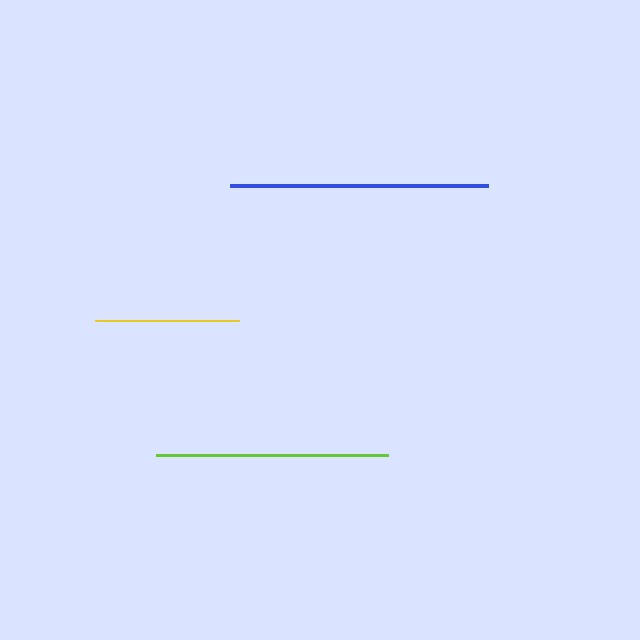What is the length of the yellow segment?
The yellow segment is approximately 143 pixels long.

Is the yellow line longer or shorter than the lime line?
The lime line is longer than the yellow line.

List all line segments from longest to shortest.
From longest to shortest: blue, lime, yellow.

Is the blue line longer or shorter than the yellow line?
The blue line is longer than the yellow line.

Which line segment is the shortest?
The yellow line is the shortest at approximately 143 pixels.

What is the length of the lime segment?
The lime segment is approximately 232 pixels long.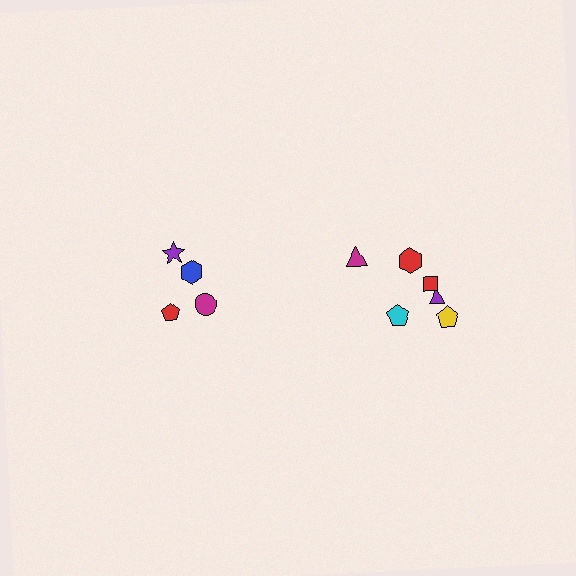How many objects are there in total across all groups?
There are 10 objects.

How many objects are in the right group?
There are 6 objects.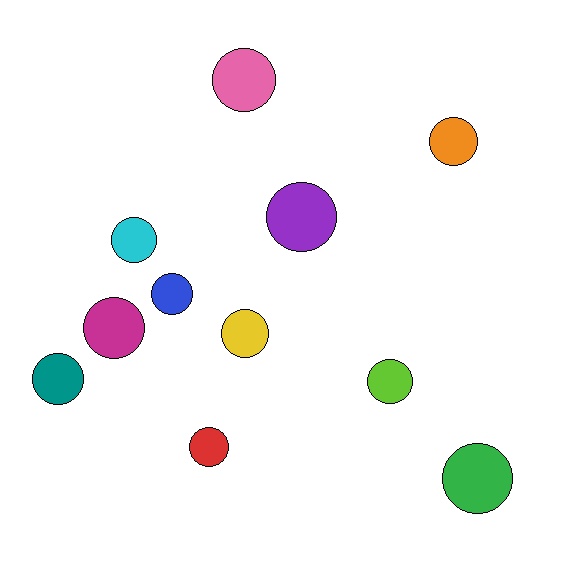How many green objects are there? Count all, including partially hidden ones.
There is 1 green object.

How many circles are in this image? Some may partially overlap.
There are 11 circles.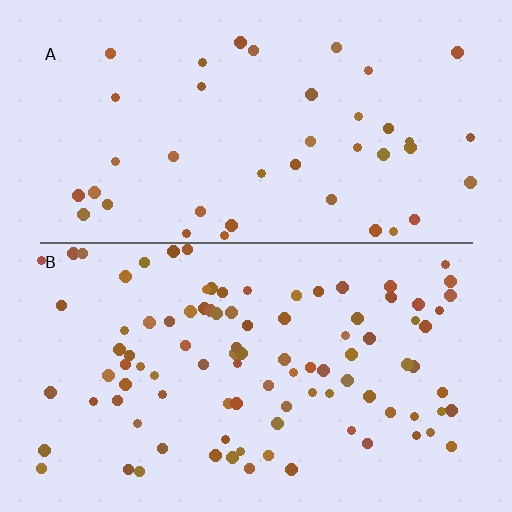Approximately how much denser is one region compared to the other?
Approximately 2.4× — region B over region A.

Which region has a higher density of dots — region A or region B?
B (the bottom).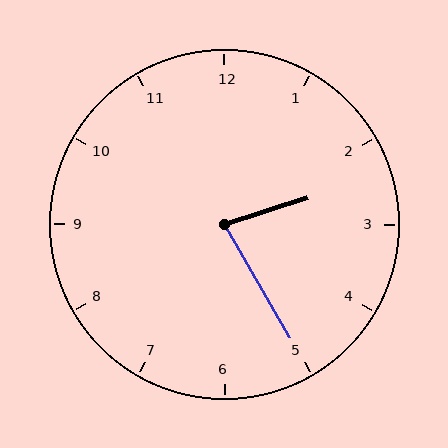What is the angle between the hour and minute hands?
Approximately 78 degrees.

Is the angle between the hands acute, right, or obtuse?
It is acute.